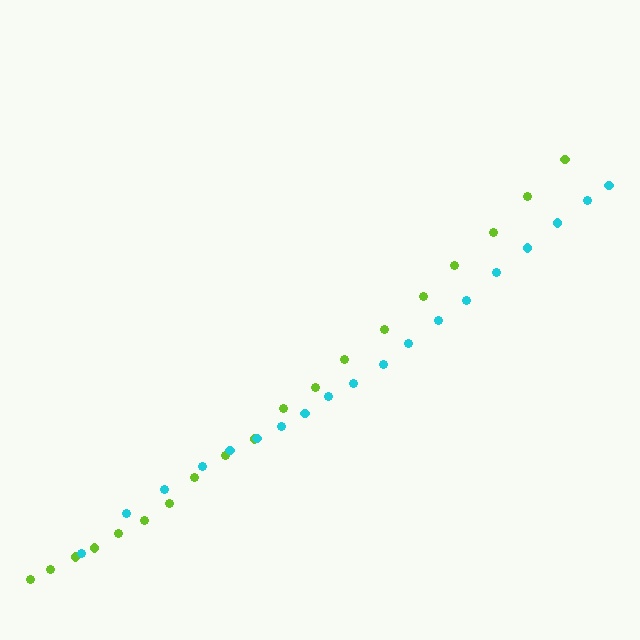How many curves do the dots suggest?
There are 2 distinct paths.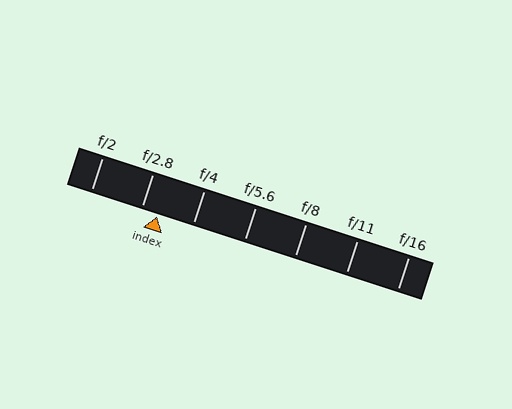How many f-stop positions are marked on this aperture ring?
There are 7 f-stop positions marked.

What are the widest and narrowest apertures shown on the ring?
The widest aperture shown is f/2 and the narrowest is f/16.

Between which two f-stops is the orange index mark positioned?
The index mark is between f/2.8 and f/4.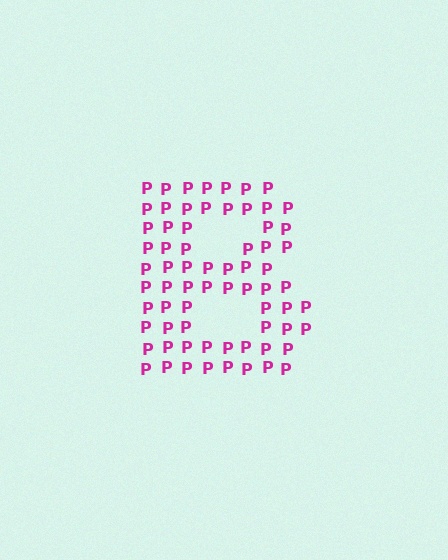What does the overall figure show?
The overall figure shows the letter B.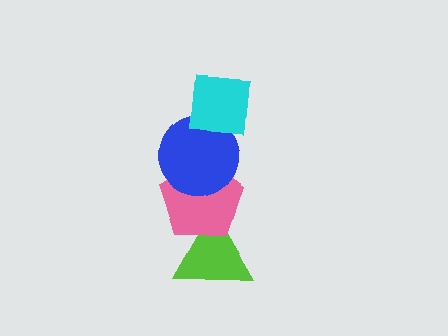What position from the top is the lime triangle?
The lime triangle is 4th from the top.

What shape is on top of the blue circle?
The cyan square is on top of the blue circle.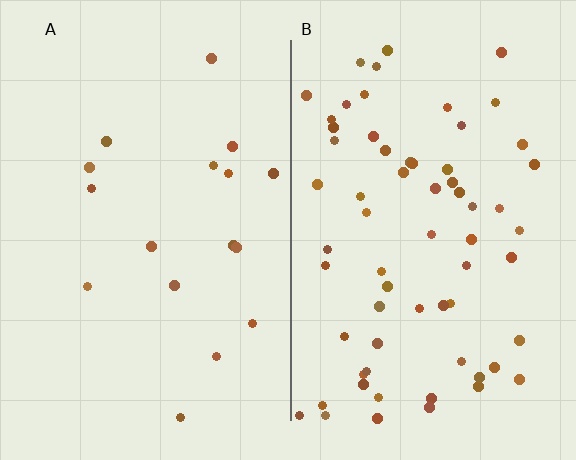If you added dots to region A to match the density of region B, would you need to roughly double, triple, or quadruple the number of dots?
Approximately quadruple.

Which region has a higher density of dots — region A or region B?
B (the right).